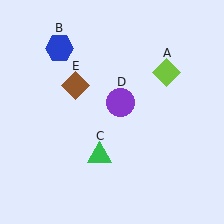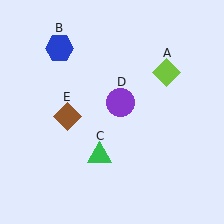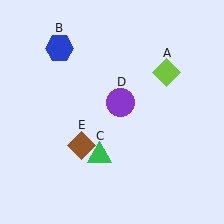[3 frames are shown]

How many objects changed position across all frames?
1 object changed position: brown diamond (object E).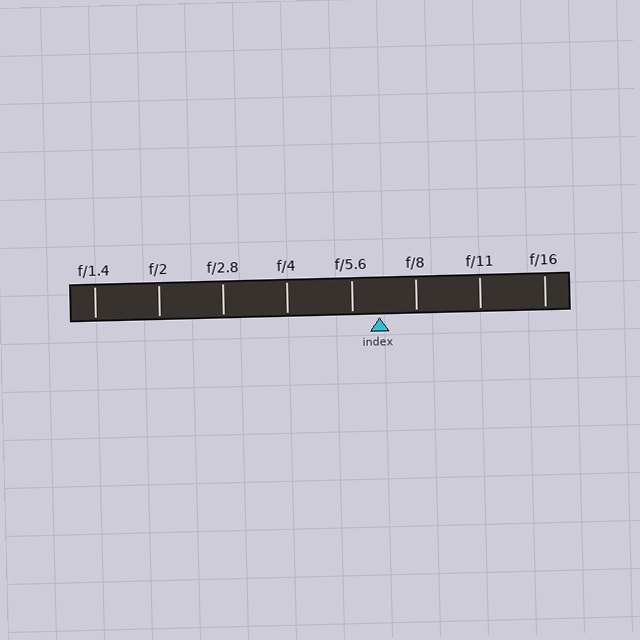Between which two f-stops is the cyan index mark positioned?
The index mark is between f/5.6 and f/8.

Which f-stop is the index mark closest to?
The index mark is closest to f/5.6.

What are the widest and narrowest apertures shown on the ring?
The widest aperture shown is f/1.4 and the narrowest is f/16.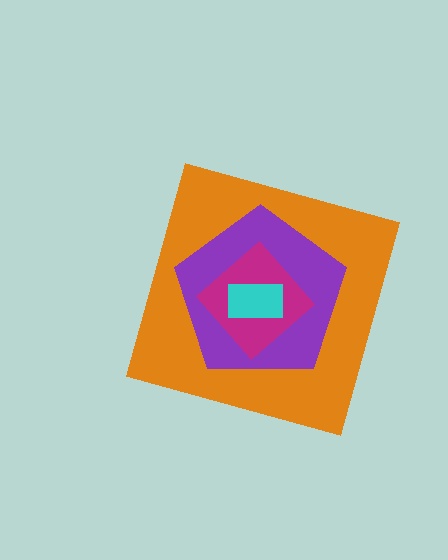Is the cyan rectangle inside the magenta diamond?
Yes.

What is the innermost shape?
The cyan rectangle.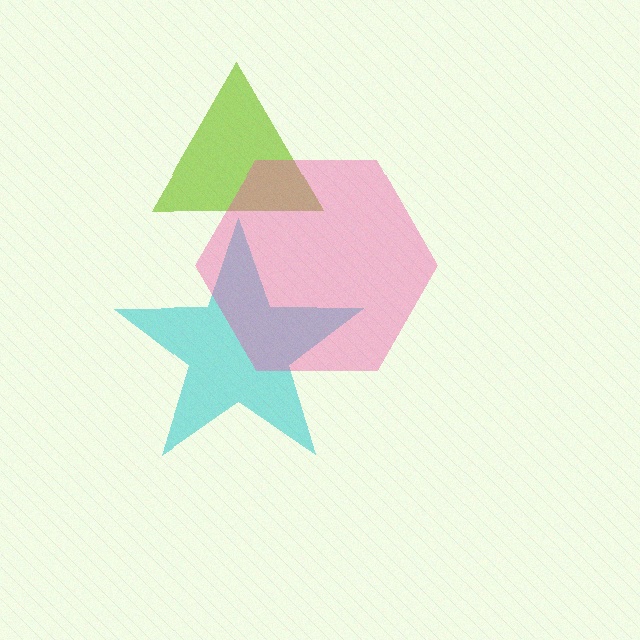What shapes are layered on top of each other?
The layered shapes are: a cyan star, a lime triangle, a pink hexagon.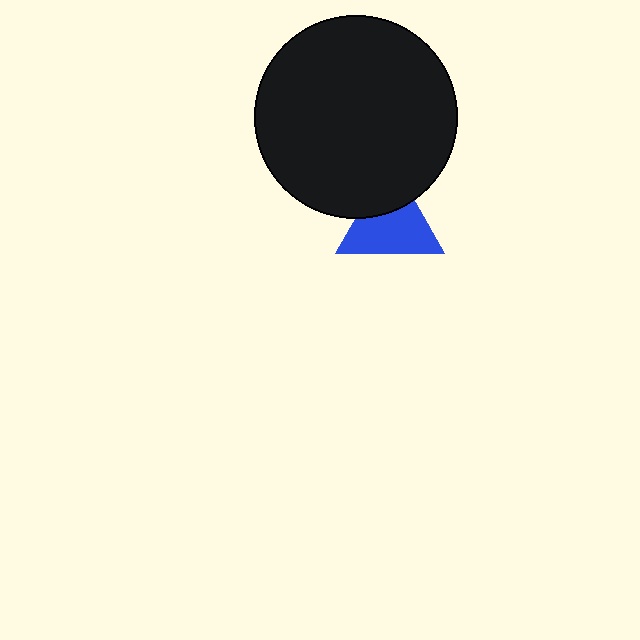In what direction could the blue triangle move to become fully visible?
The blue triangle could move down. That would shift it out from behind the black circle entirely.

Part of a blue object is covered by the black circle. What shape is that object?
It is a triangle.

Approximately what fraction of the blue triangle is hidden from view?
Roughly 32% of the blue triangle is hidden behind the black circle.